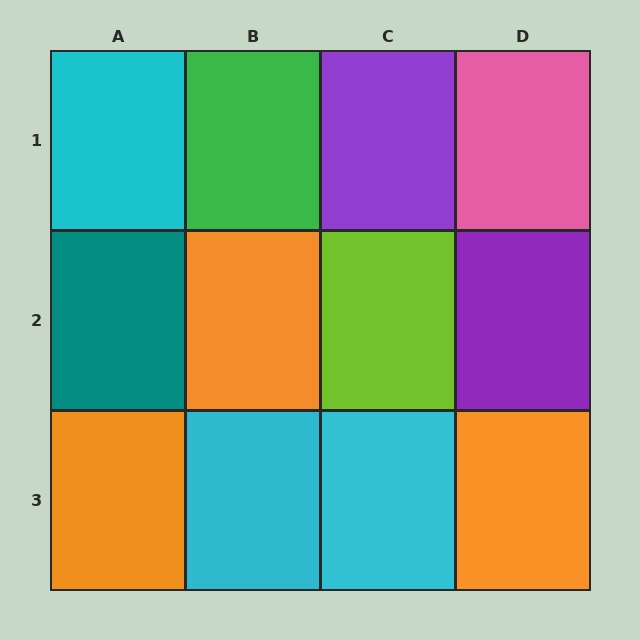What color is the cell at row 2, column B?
Orange.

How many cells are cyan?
3 cells are cyan.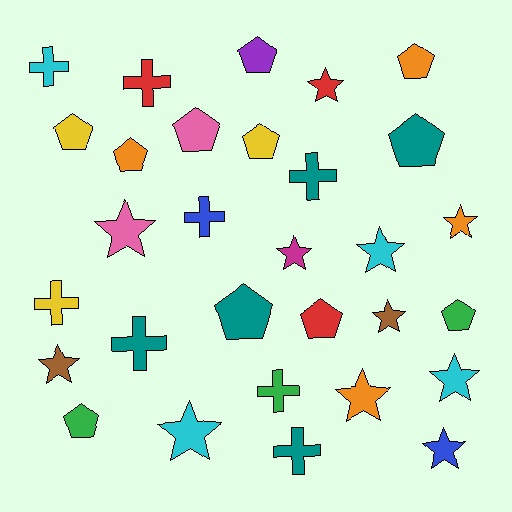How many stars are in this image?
There are 11 stars.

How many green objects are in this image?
There are 3 green objects.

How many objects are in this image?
There are 30 objects.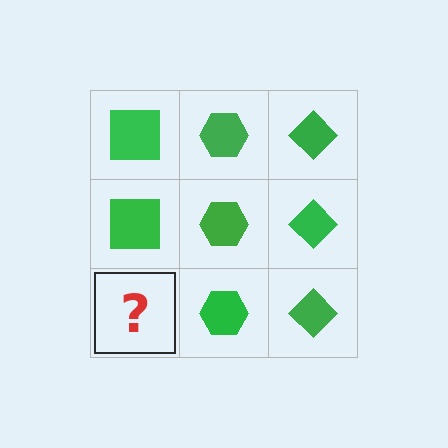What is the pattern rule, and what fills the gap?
The rule is that each column has a consistent shape. The gap should be filled with a green square.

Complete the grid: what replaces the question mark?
The question mark should be replaced with a green square.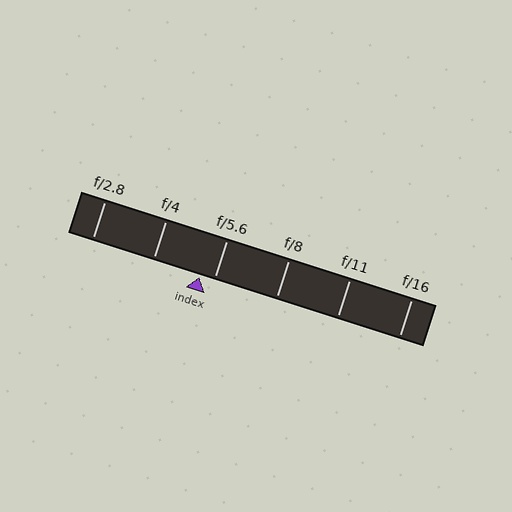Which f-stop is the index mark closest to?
The index mark is closest to f/5.6.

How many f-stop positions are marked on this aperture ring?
There are 6 f-stop positions marked.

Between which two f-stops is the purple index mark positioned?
The index mark is between f/4 and f/5.6.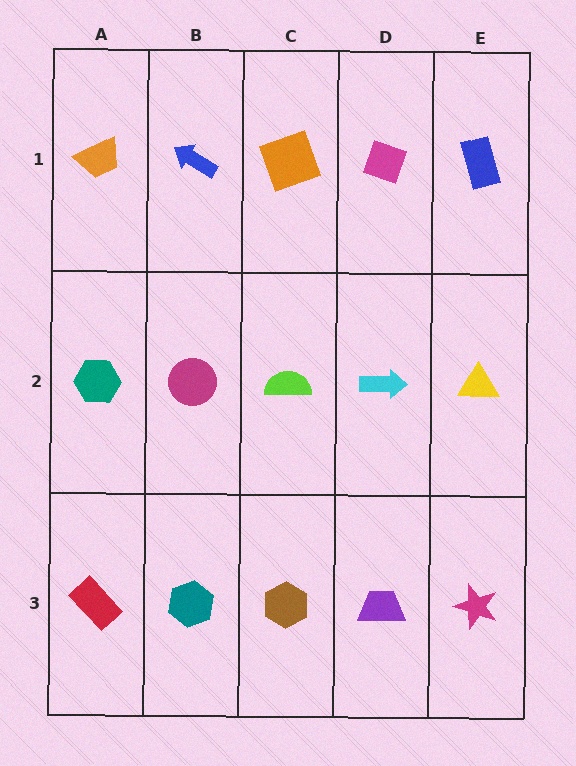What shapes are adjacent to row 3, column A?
A teal hexagon (row 2, column A), a teal hexagon (row 3, column B).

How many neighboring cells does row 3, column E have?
2.